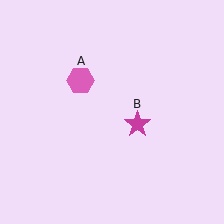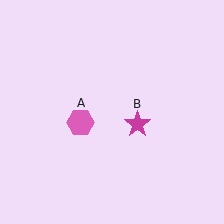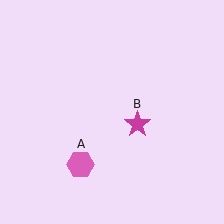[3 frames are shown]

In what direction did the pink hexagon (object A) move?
The pink hexagon (object A) moved down.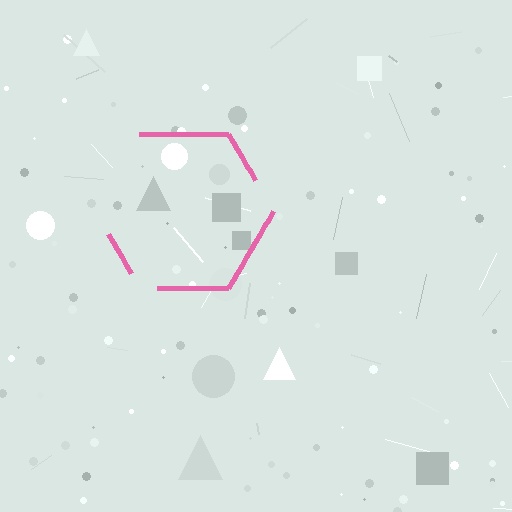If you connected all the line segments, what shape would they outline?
They would outline a hexagon.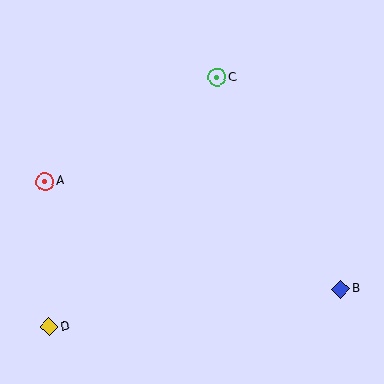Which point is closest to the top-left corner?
Point A is closest to the top-left corner.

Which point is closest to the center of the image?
Point C at (217, 77) is closest to the center.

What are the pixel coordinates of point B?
Point B is at (341, 289).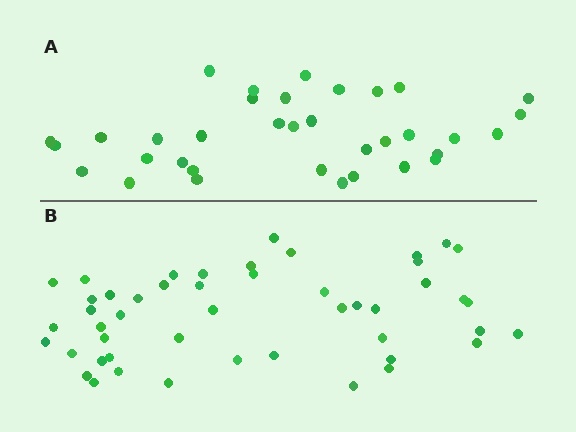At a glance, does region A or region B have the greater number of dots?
Region B (the bottom region) has more dots.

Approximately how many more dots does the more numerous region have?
Region B has approximately 15 more dots than region A.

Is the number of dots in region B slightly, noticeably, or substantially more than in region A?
Region B has noticeably more, but not dramatically so. The ratio is roughly 1.4 to 1.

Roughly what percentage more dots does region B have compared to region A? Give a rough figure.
About 35% more.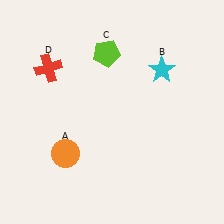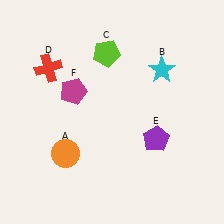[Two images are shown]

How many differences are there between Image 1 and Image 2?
There are 2 differences between the two images.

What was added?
A purple pentagon (E), a magenta pentagon (F) were added in Image 2.